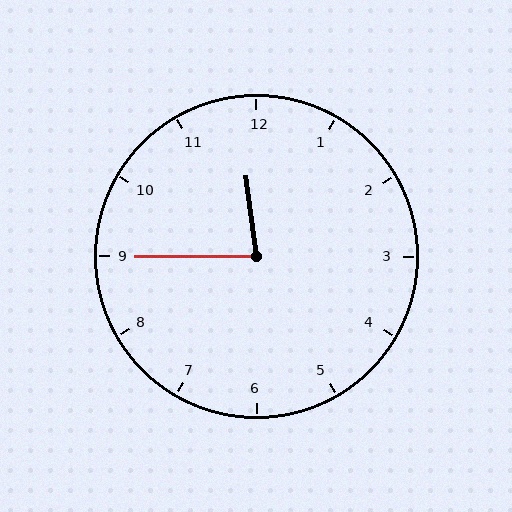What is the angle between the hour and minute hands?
Approximately 82 degrees.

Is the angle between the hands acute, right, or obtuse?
It is acute.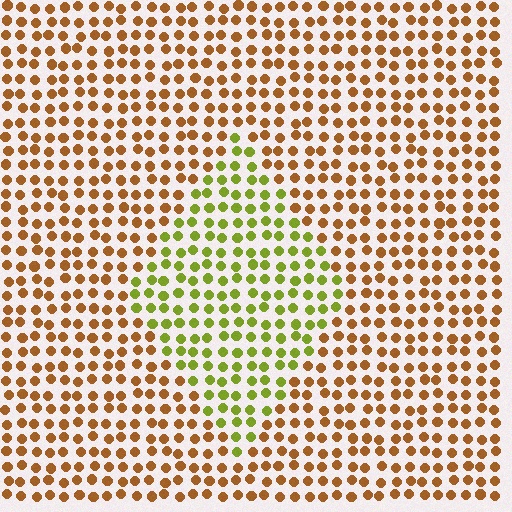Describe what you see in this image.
The image is filled with small brown elements in a uniform arrangement. A diamond-shaped region is visible where the elements are tinted to a slightly different hue, forming a subtle color boundary.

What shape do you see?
I see a diamond.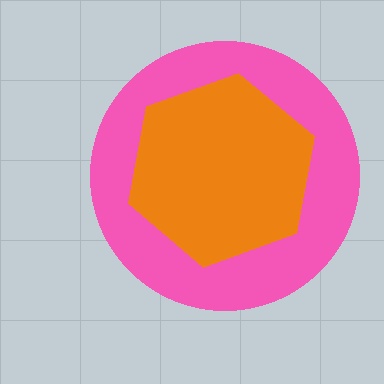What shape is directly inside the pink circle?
The orange hexagon.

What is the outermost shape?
The pink circle.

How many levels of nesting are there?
2.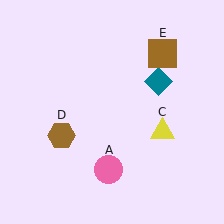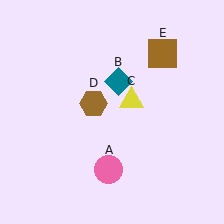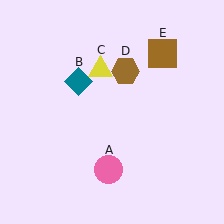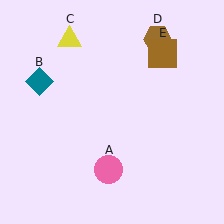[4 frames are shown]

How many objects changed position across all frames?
3 objects changed position: teal diamond (object B), yellow triangle (object C), brown hexagon (object D).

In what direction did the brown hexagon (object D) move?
The brown hexagon (object D) moved up and to the right.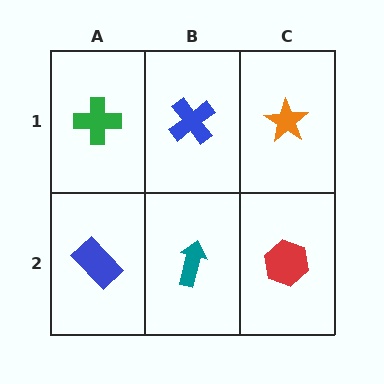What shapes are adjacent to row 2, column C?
An orange star (row 1, column C), a teal arrow (row 2, column B).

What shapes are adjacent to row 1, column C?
A red hexagon (row 2, column C), a blue cross (row 1, column B).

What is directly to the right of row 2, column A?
A teal arrow.